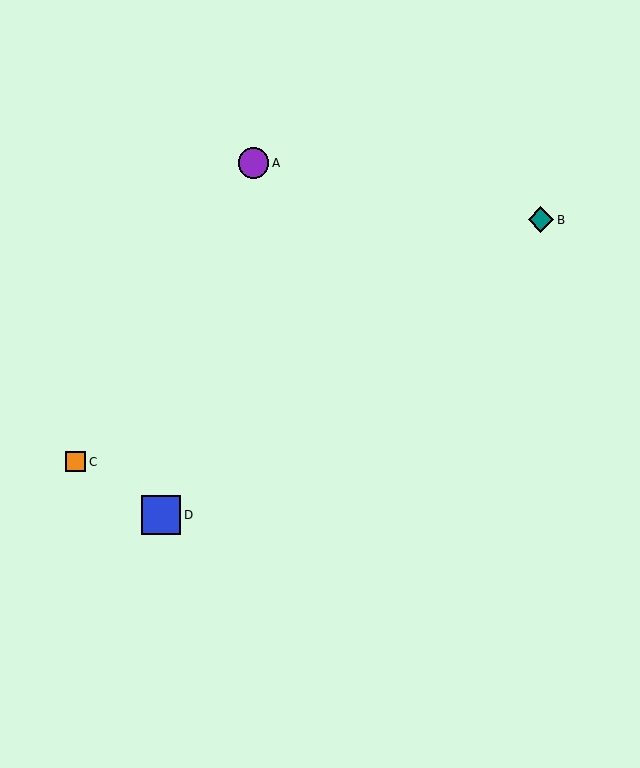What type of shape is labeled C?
Shape C is an orange square.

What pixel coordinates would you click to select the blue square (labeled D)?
Click at (161, 515) to select the blue square D.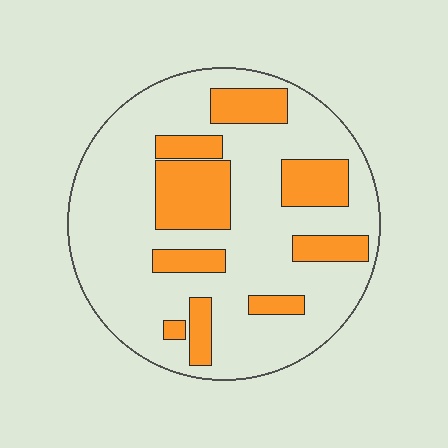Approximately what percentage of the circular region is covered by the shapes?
Approximately 25%.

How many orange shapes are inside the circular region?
9.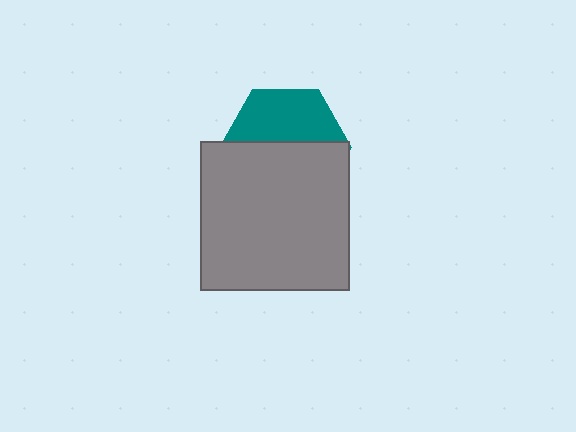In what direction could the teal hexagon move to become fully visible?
The teal hexagon could move up. That would shift it out from behind the gray square entirely.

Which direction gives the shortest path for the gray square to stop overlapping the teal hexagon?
Moving down gives the shortest separation.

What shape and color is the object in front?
The object in front is a gray square.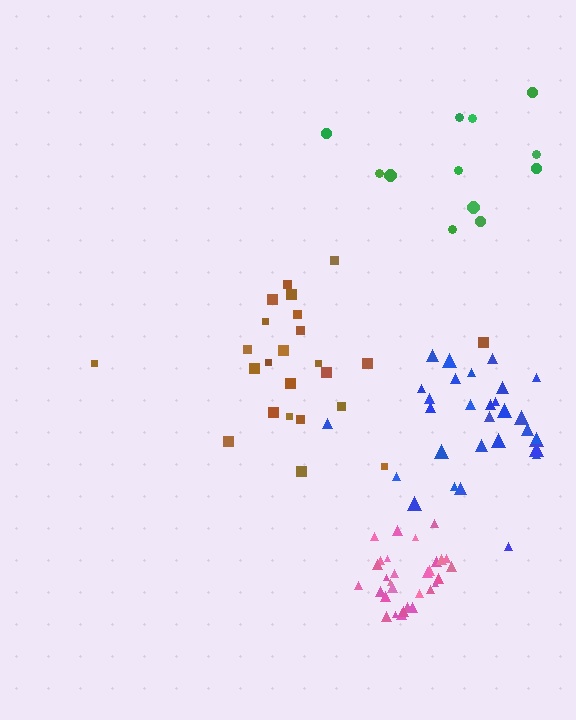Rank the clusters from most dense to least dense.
pink, blue, brown, green.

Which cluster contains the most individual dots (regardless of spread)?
Pink (31).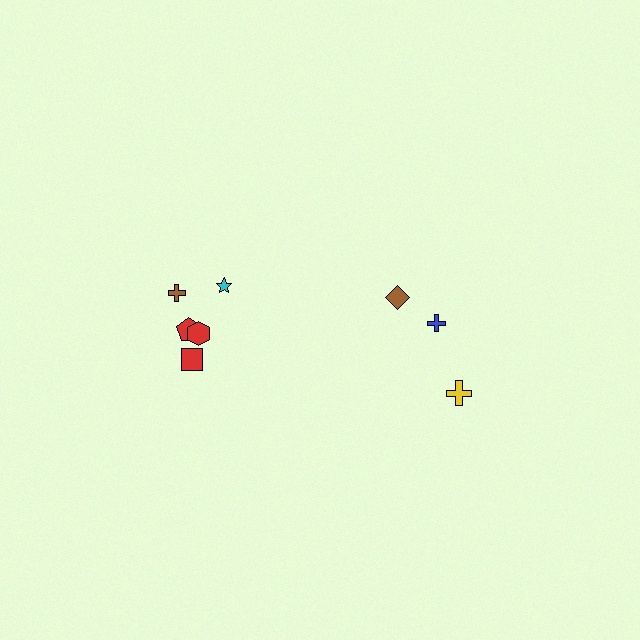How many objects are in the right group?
There are 3 objects.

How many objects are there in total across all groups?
There are 8 objects.